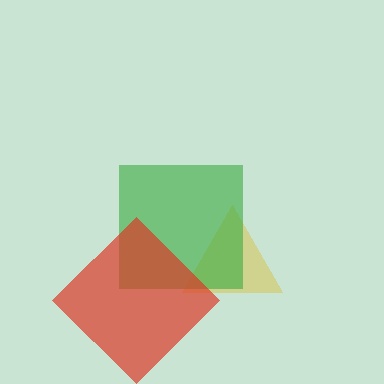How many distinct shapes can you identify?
There are 3 distinct shapes: a yellow triangle, a green square, a red diamond.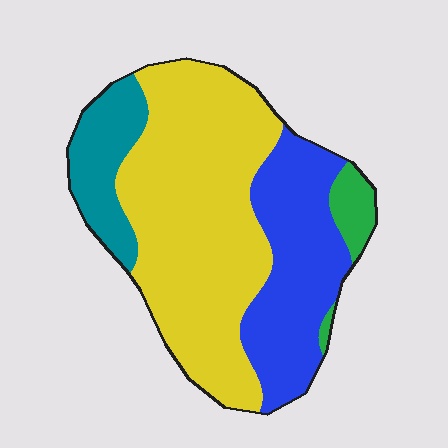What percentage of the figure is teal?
Teal takes up about one eighth (1/8) of the figure.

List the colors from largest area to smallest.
From largest to smallest: yellow, blue, teal, green.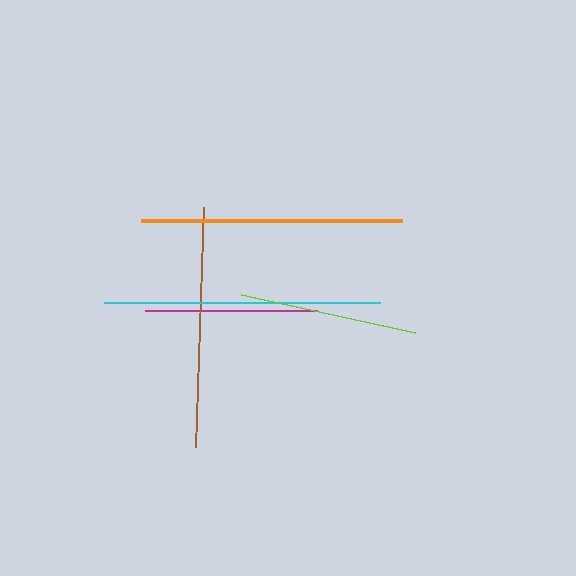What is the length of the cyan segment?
The cyan segment is approximately 277 pixels long.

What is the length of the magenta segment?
The magenta segment is approximately 172 pixels long.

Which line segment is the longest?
The cyan line is the longest at approximately 277 pixels.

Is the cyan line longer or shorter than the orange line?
The cyan line is longer than the orange line.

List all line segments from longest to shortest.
From longest to shortest: cyan, orange, brown, lime, magenta.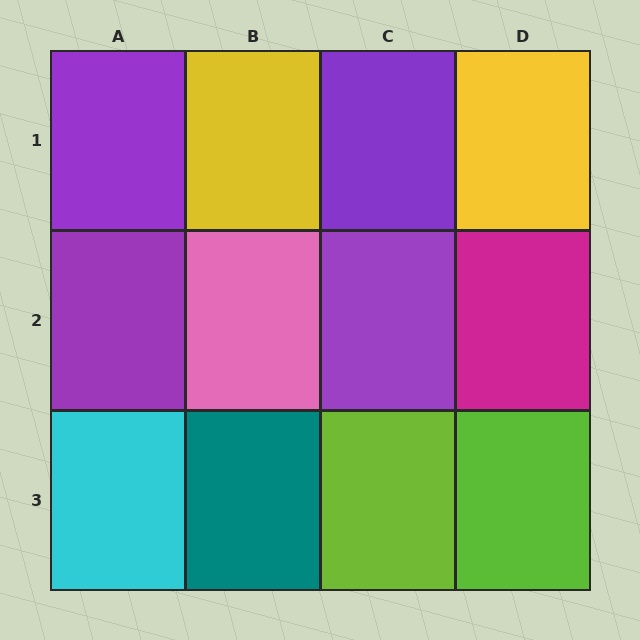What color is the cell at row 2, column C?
Purple.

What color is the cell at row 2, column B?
Pink.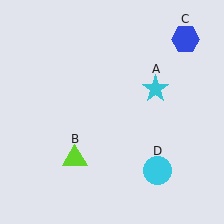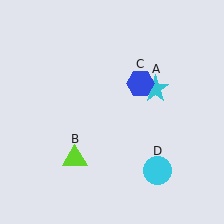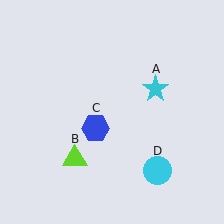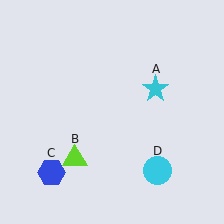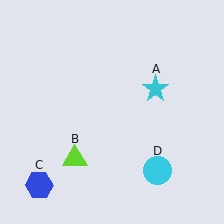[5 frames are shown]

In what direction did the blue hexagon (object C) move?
The blue hexagon (object C) moved down and to the left.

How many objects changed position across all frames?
1 object changed position: blue hexagon (object C).